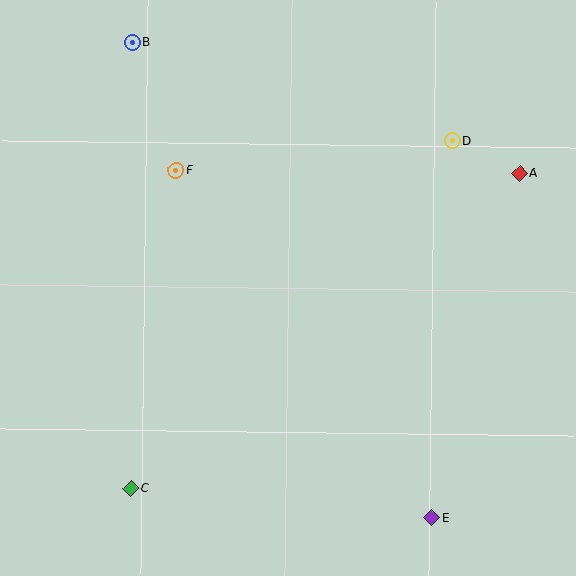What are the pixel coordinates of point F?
Point F is at (176, 170).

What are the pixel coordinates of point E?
Point E is at (432, 518).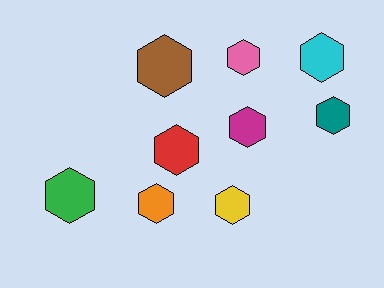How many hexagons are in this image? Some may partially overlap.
There are 9 hexagons.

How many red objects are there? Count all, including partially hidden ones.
There is 1 red object.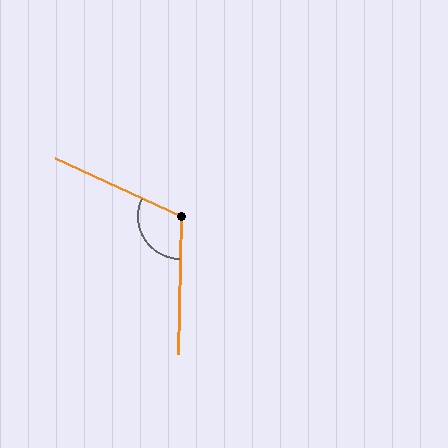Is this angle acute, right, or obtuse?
It is obtuse.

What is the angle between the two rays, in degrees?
Approximately 114 degrees.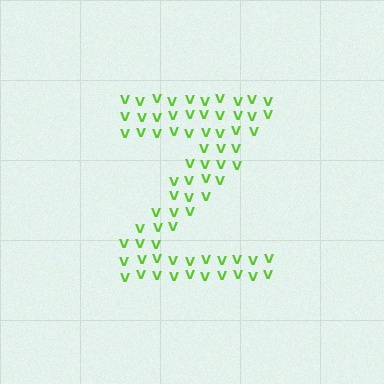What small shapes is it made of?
It is made of small letter V's.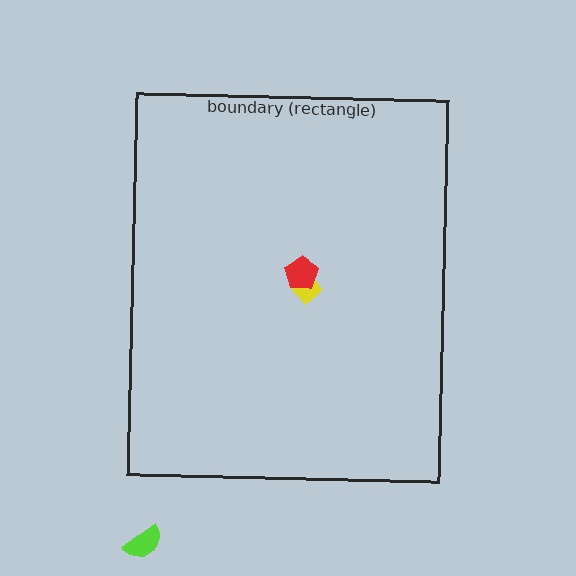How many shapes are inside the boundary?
2 inside, 1 outside.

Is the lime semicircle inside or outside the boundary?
Outside.